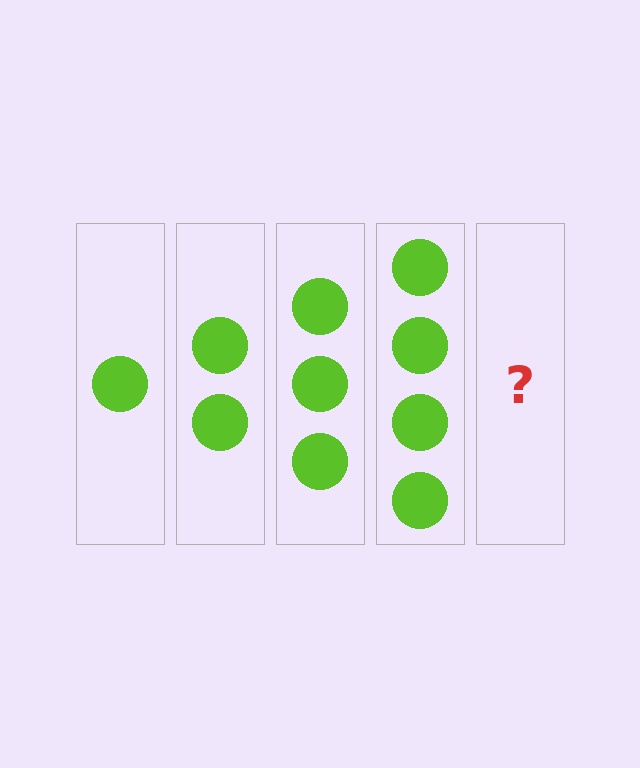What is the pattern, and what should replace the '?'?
The pattern is that each step adds one more circle. The '?' should be 5 circles.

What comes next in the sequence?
The next element should be 5 circles.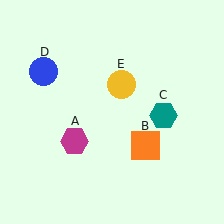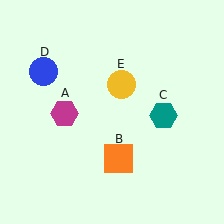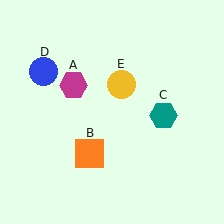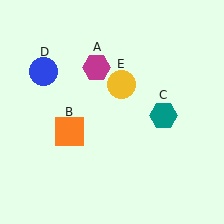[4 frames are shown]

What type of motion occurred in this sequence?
The magenta hexagon (object A), orange square (object B) rotated clockwise around the center of the scene.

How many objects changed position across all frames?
2 objects changed position: magenta hexagon (object A), orange square (object B).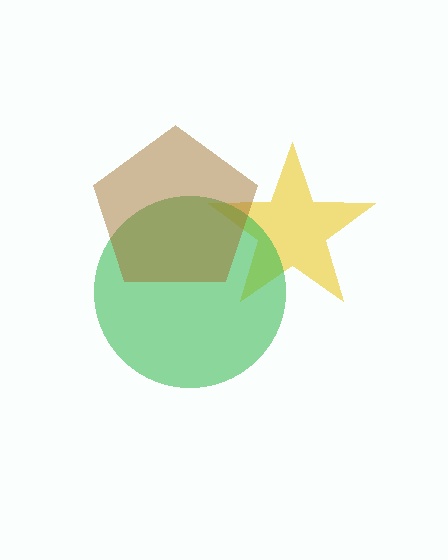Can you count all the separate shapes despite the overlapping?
Yes, there are 3 separate shapes.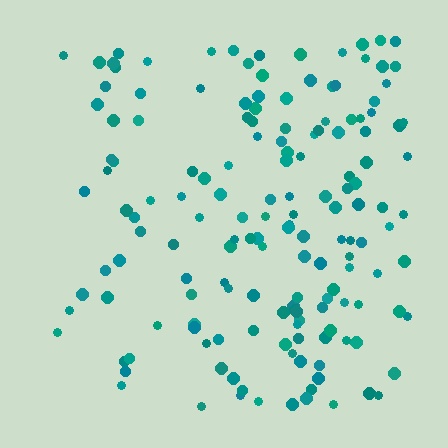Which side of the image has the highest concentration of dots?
The right.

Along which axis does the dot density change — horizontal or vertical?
Horizontal.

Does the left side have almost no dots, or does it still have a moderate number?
Still a moderate number, just noticeably fewer than the right.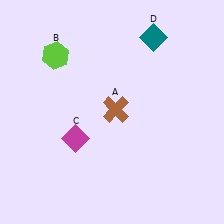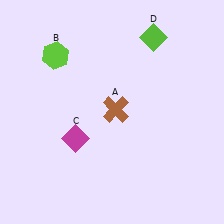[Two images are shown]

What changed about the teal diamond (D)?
In Image 1, D is teal. In Image 2, it changed to lime.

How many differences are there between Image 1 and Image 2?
There is 1 difference between the two images.